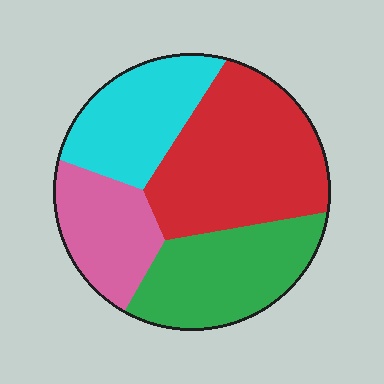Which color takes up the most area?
Red, at roughly 35%.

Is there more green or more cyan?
Green.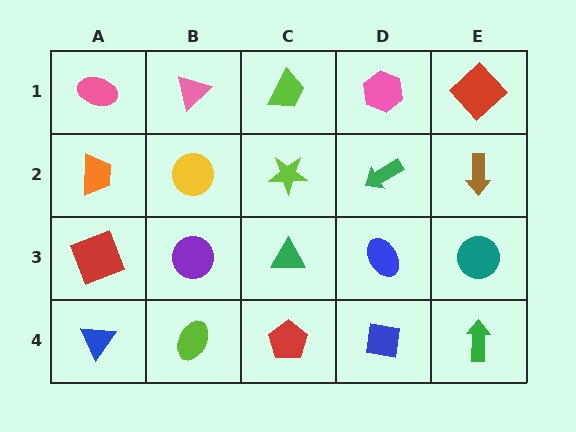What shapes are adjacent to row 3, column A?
An orange trapezoid (row 2, column A), a blue triangle (row 4, column A), a purple circle (row 3, column B).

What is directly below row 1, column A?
An orange trapezoid.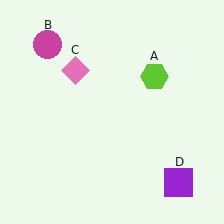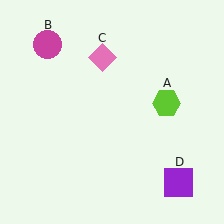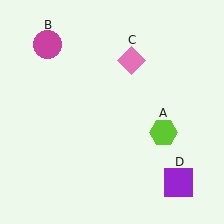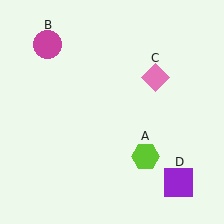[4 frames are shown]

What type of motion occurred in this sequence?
The lime hexagon (object A), pink diamond (object C) rotated clockwise around the center of the scene.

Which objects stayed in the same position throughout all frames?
Magenta circle (object B) and purple square (object D) remained stationary.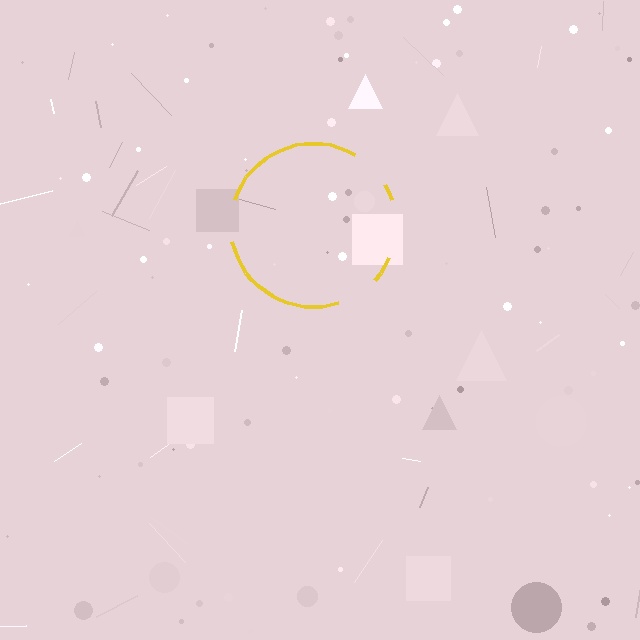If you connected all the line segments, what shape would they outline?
They would outline a circle.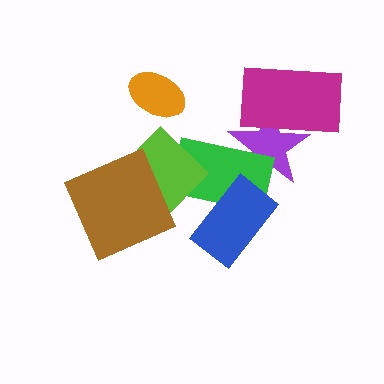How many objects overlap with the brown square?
1 object overlaps with the brown square.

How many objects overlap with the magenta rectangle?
1 object overlaps with the magenta rectangle.